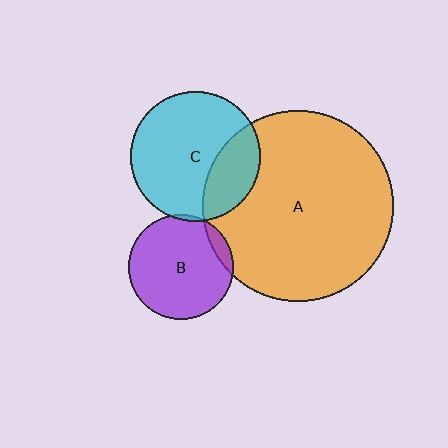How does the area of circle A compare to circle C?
Approximately 2.1 times.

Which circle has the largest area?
Circle A (orange).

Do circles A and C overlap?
Yes.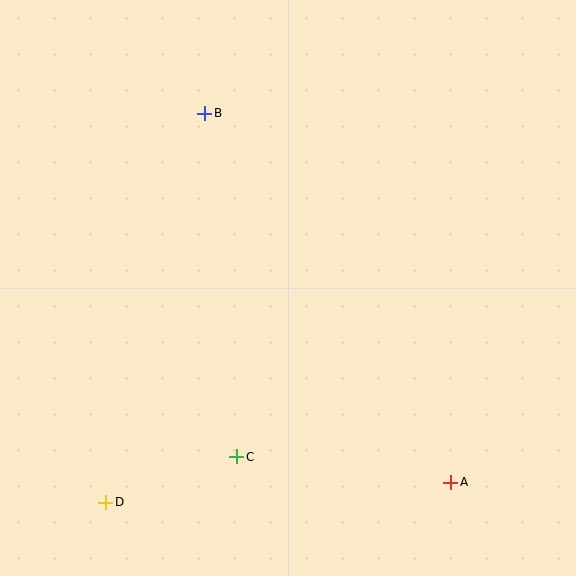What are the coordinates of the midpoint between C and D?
The midpoint between C and D is at (171, 480).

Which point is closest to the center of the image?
Point C at (237, 457) is closest to the center.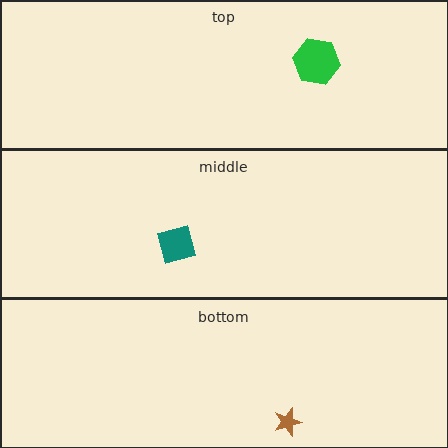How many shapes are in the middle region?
1.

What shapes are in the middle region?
The teal square.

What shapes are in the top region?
The green hexagon.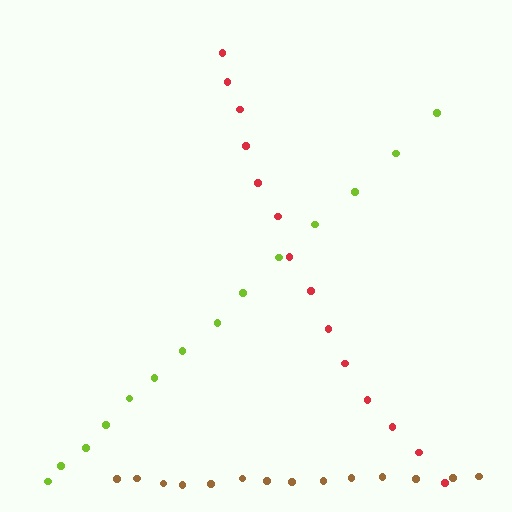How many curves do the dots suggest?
There are 3 distinct paths.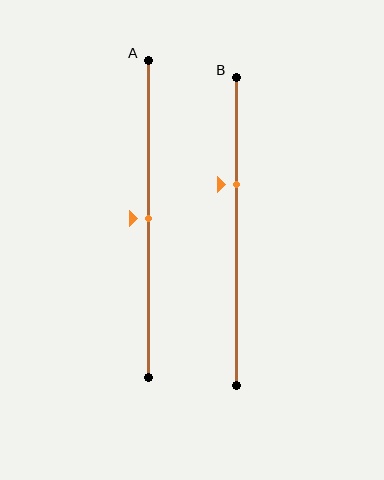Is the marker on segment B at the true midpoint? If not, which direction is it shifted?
No, the marker on segment B is shifted upward by about 15% of the segment length.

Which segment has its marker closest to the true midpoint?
Segment A has its marker closest to the true midpoint.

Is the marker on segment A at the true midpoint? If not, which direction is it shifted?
Yes, the marker on segment A is at the true midpoint.